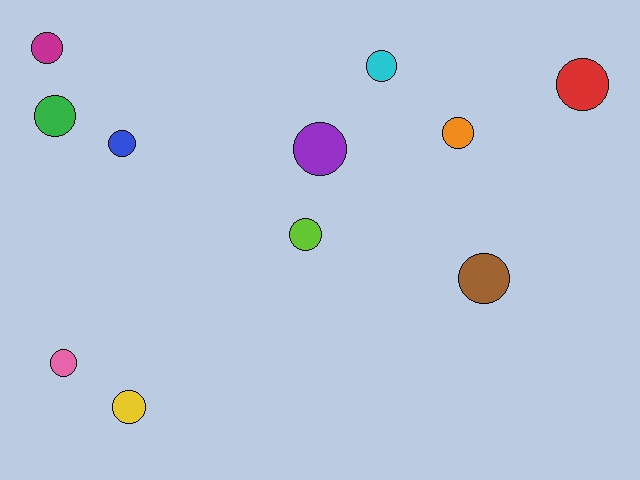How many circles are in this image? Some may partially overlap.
There are 11 circles.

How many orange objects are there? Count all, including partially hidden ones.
There is 1 orange object.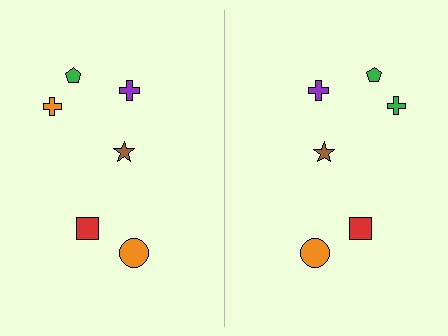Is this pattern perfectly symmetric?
No, the pattern is not perfectly symmetric. The green cross on the right side breaks the symmetry — its mirror counterpart is orange.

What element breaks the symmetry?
The green cross on the right side breaks the symmetry — its mirror counterpart is orange.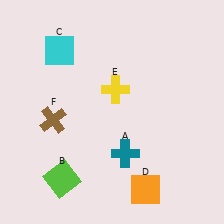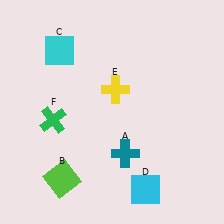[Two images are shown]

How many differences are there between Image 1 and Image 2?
There are 2 differences between the two images.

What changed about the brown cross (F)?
In Image 1, F is brown. In Image 2, it changed to green.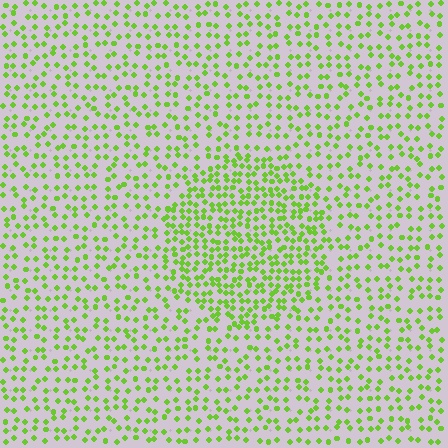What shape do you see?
I see a circle.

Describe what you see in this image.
The image contains small lime elements arranged at two different densities. A circle-shaped region is visible where the elements are more densely packed than the surrounding area.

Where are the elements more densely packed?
The elements are more densely packed inside the circle boundary.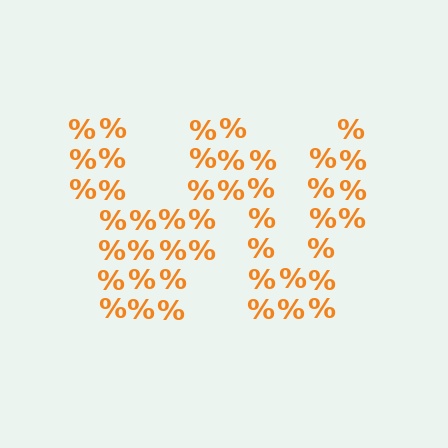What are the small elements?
The small elements are percent signs.